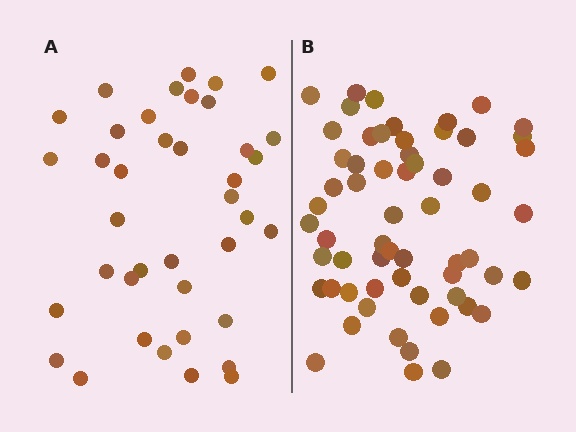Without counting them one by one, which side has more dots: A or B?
Region B (the right region) has more dots.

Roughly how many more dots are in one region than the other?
Region B has approximately 20 more dots than region A.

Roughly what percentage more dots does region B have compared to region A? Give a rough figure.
About 55% more.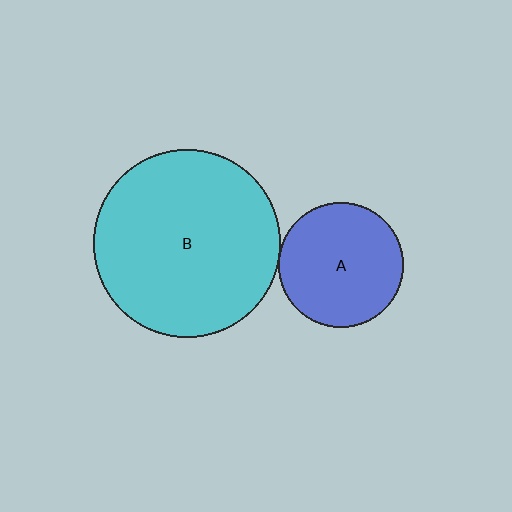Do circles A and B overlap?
Yes.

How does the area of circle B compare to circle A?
Approximately 2.3 times.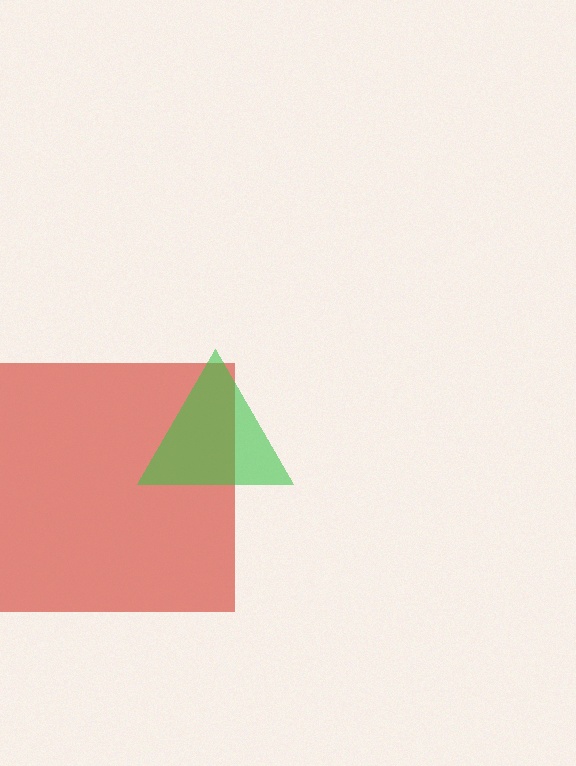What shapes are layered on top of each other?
The layered shapes are: a red square, a green triangle.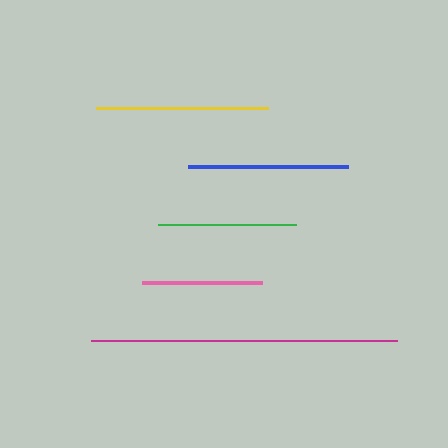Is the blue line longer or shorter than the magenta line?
The magenta line is longer than the blue line.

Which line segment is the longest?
The magenta line is the longest at approximately 306 pixels.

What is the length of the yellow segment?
The yellow segment is approximately 173 pixels long.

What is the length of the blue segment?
The blue segment is approximately 160 pixels long.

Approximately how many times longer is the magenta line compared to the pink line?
The magenta line is approximately 2.6 times the length of the pink line.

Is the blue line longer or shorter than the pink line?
The blue line is longer than the pink line.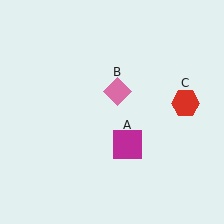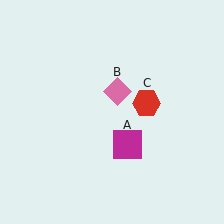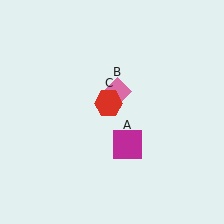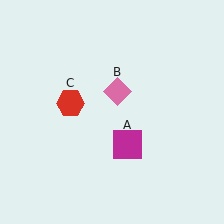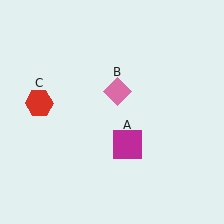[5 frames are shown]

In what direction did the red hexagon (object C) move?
The red hexagon (object C) moved left.